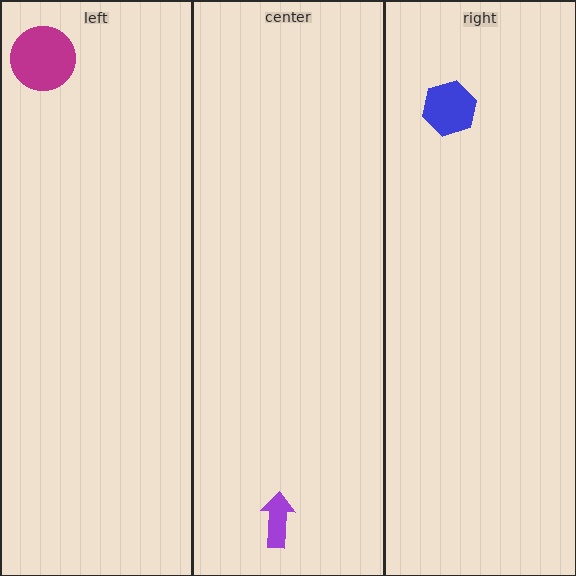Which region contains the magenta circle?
The left region.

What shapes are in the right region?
The blue hexagon.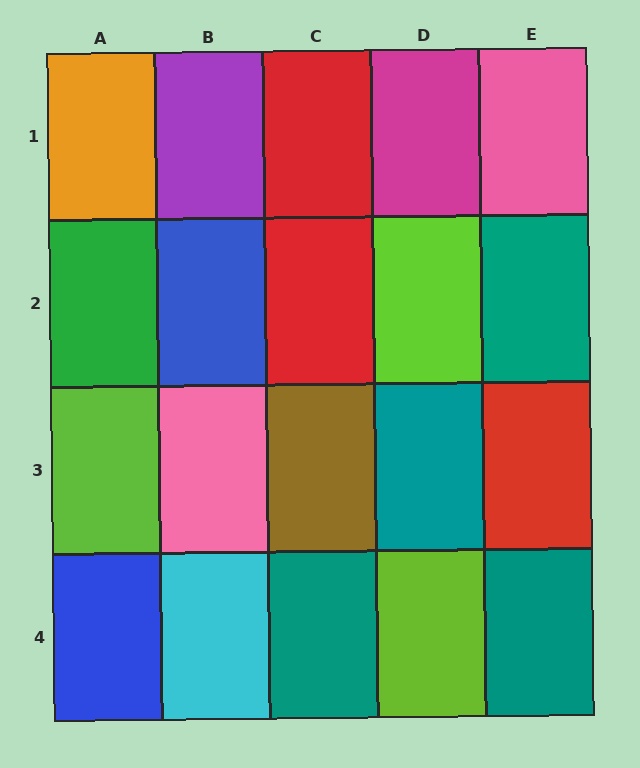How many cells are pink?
2 cells are pink.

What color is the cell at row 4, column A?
Blue.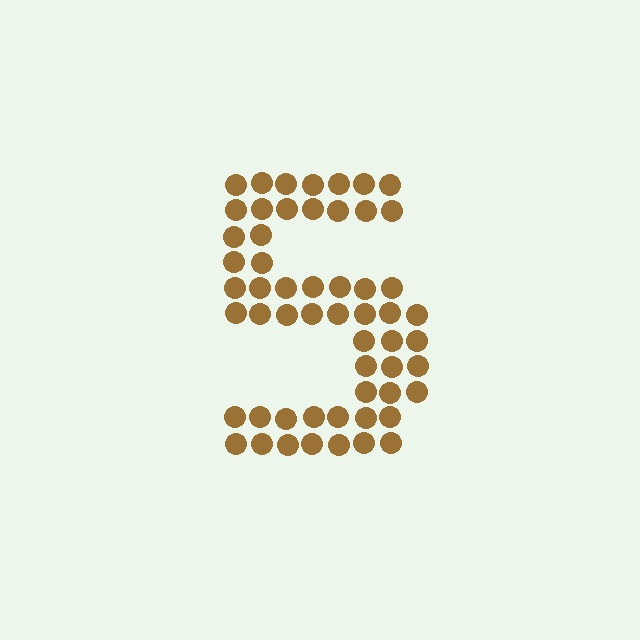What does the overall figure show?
The overall figure shows the digit 5.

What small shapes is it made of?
It is made of small circles.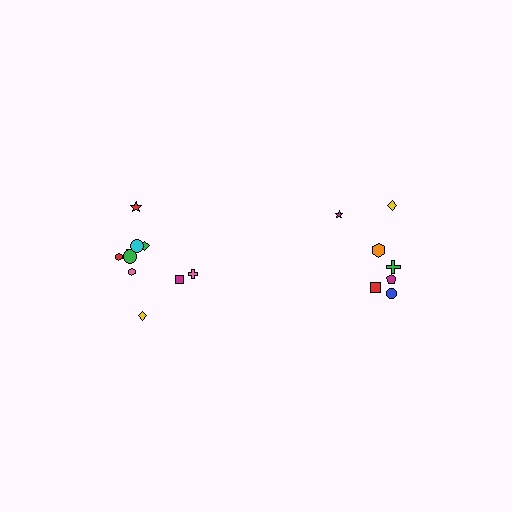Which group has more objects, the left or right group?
The left group.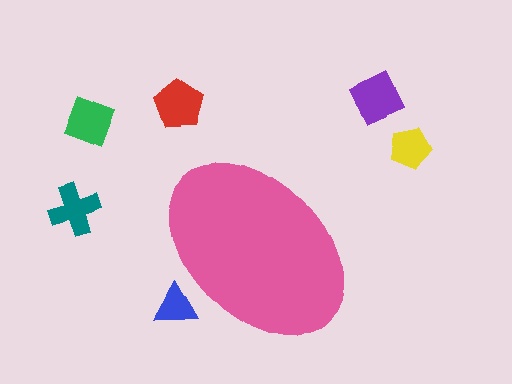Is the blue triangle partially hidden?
Yes, the blue triangle is partially hidden behind the pink ellipse.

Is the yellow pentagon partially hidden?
No, the yellow pentagon is fully visible.